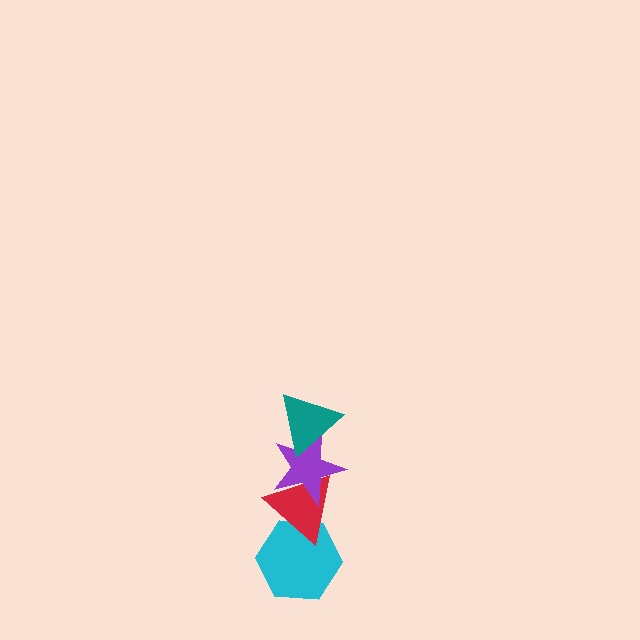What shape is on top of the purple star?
The teal triangle is on top of the purple star.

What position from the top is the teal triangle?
The teal triangle is 1st from the top.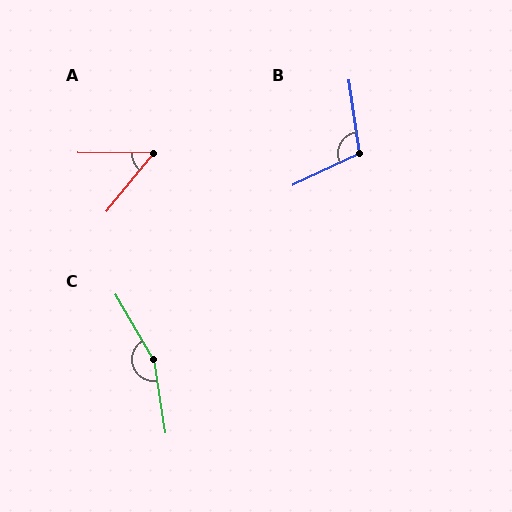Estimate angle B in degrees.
Approximately 107 degrees.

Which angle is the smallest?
A, at approximately 52 degrees.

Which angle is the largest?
C, at approximately 158 degrees.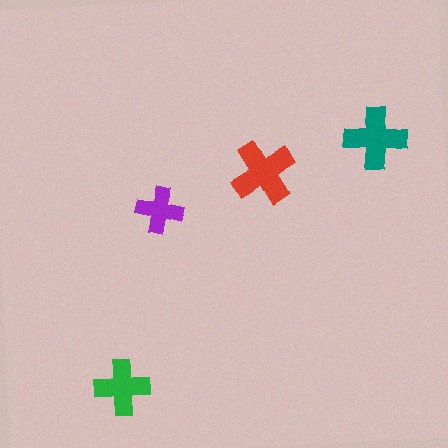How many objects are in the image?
There are 4 objects in the image.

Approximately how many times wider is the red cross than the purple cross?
About 1.5 times wider.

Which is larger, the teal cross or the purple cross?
The teal one.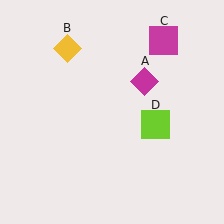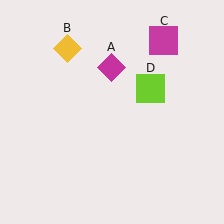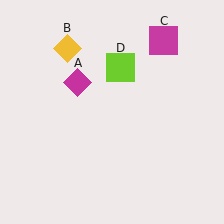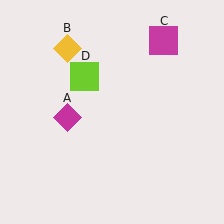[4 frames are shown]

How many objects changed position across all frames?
2 objects changed position: magenta diamond (object A), lime square (object D).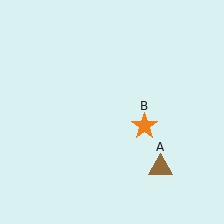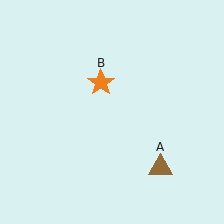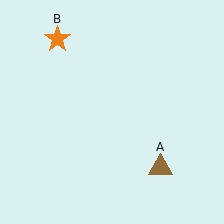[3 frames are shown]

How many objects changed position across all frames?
1 object changed position: orange star (object B).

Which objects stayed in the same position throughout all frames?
Brown triangle (object A) remained stationary.